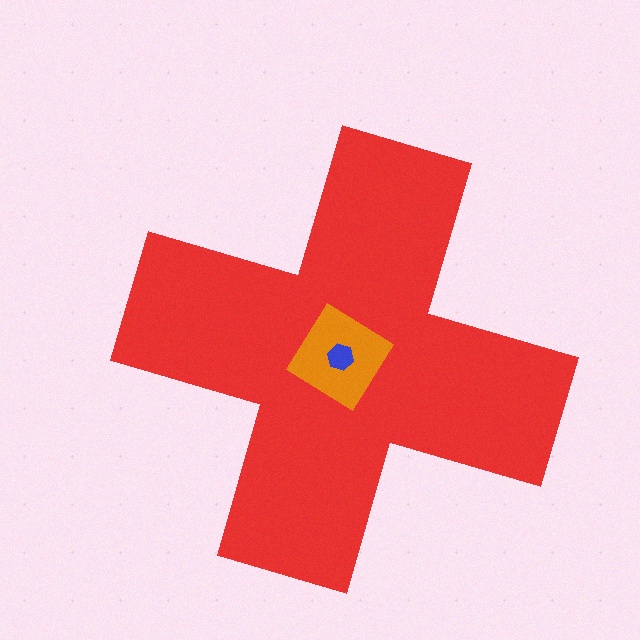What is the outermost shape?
The red cross.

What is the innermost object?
The blue hexagon.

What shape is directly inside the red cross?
The orange diamond.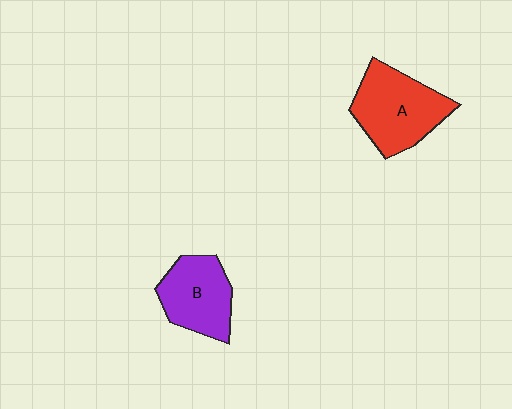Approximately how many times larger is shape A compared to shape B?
Approximately 1.2 times.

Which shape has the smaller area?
Shape B (purple).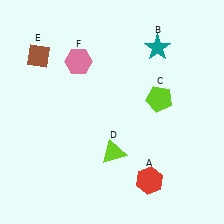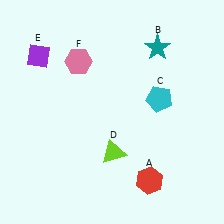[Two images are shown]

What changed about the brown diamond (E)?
In Image 1, E is brown. In Image 2, it changed to purple.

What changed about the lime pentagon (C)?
In Image 1, C is lime. In Image 2, it changed to cyan.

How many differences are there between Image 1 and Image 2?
There are 2 differences between the two images.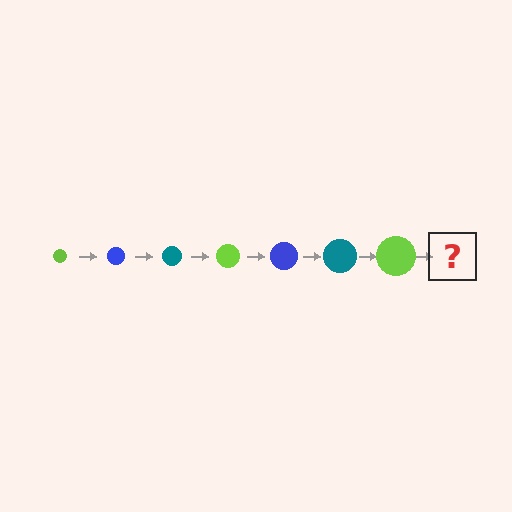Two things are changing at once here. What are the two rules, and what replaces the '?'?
The two rules are that the circle grows larger each step and the color cycles through lime, blue, and teal. The '?' should be a blue circle, larger than the previous one.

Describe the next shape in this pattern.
It should be a blue circle, larger than the previous one.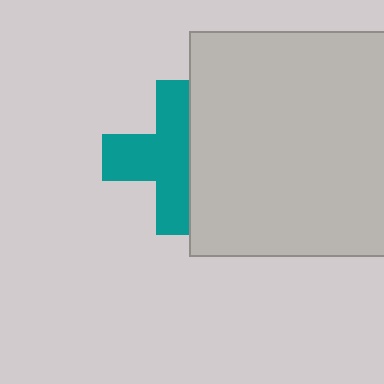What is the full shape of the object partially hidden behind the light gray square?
The partially hidden object is a teal cross.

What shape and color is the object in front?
The object in front is a light gray square.